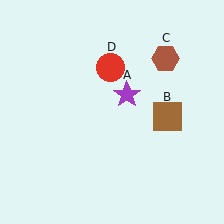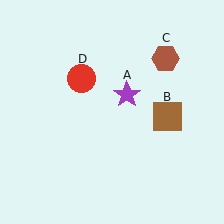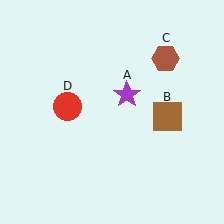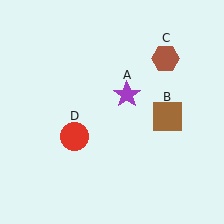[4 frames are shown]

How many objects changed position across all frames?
1 object changed position: red circle (object D).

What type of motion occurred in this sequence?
The red circle (object D) rotated counterclockwise around the center of the scene.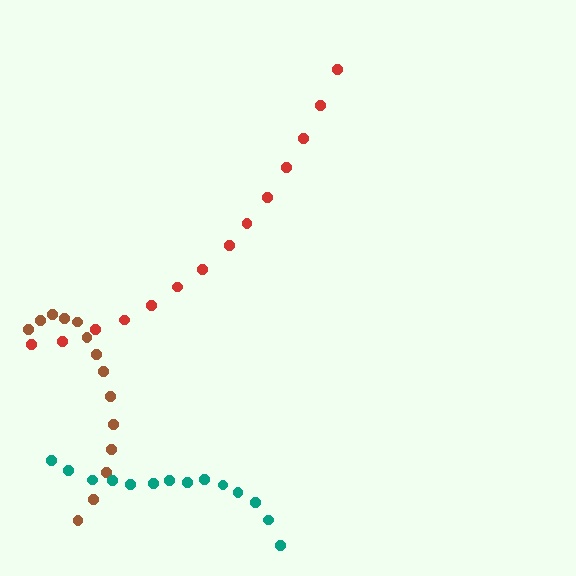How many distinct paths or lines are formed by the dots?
There are 3 distinct paths.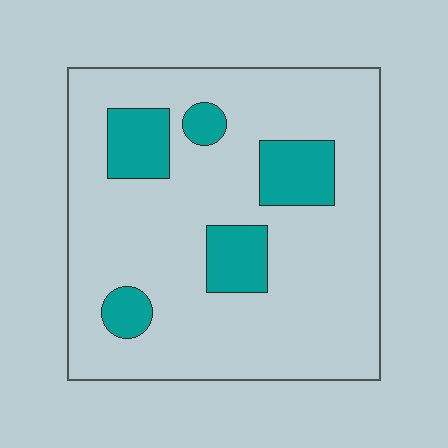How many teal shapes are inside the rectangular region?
5.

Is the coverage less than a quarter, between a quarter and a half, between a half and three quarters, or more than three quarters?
Less than a quarter.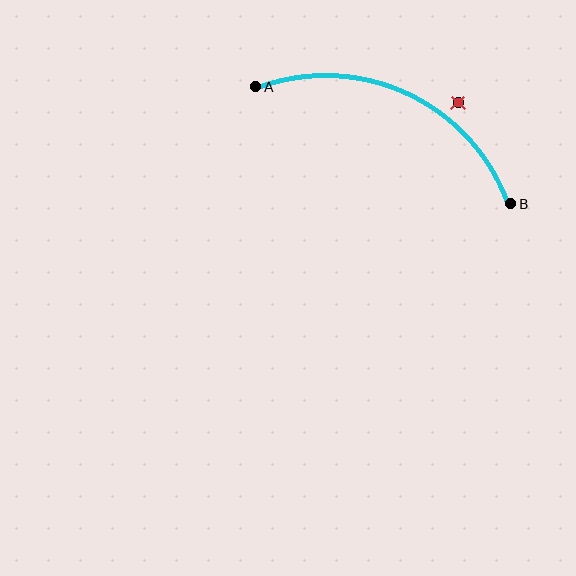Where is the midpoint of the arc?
The arc midpoint is the point on the curve farthest from the straight line joining A and B. It sits above that line.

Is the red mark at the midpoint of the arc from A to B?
No — the red mark does not lie on the arc at all. It sits slightly outside the curve.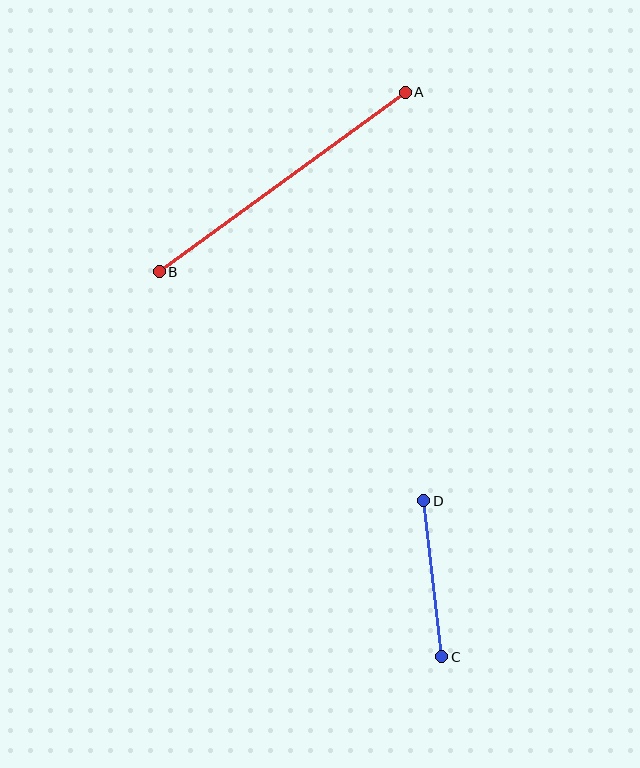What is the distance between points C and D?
The distance is approximately 157 pixels.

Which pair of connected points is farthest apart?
Points A and B are farthest apart.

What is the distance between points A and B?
The distance is approximately 305 pixels.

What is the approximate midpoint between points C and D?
The midpoint is at approximately (433, 579) pixels.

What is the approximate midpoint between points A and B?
The midpoint is at approximately (282, 182) pixels.